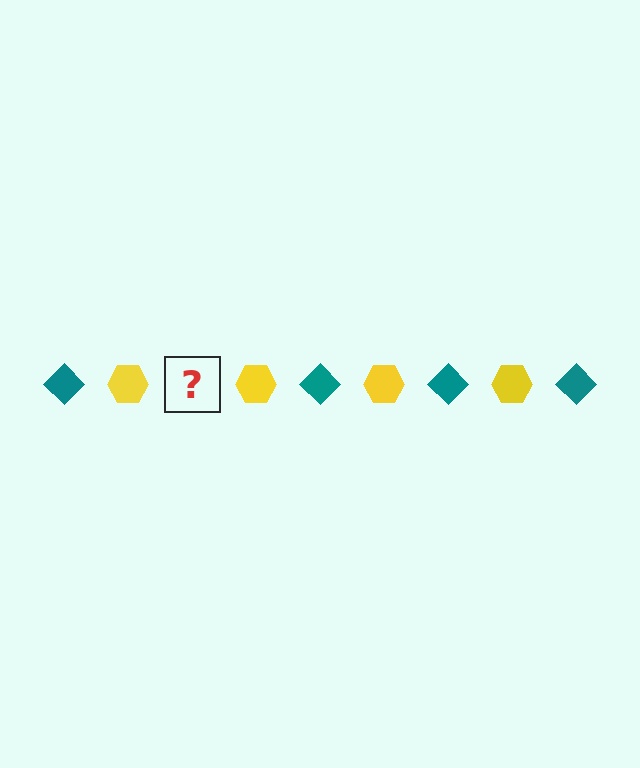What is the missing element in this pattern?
The missing element is a teal diamond.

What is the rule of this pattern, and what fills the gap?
The rule is that the pattern alternates between teal diamond and yellow hexagon. The gap should be filled with a teal diamond.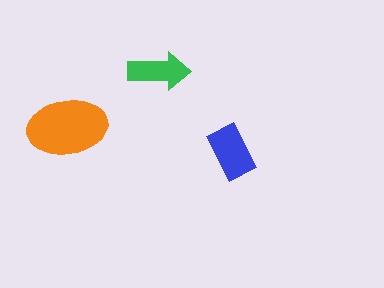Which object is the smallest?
The green arrow.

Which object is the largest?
The orange ellipse.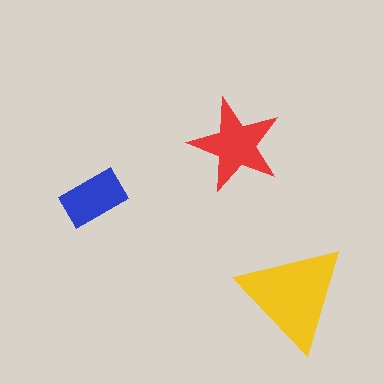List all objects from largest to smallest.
The yellow triangle, the red star, the blue rectangle.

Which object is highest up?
The red star is topmost.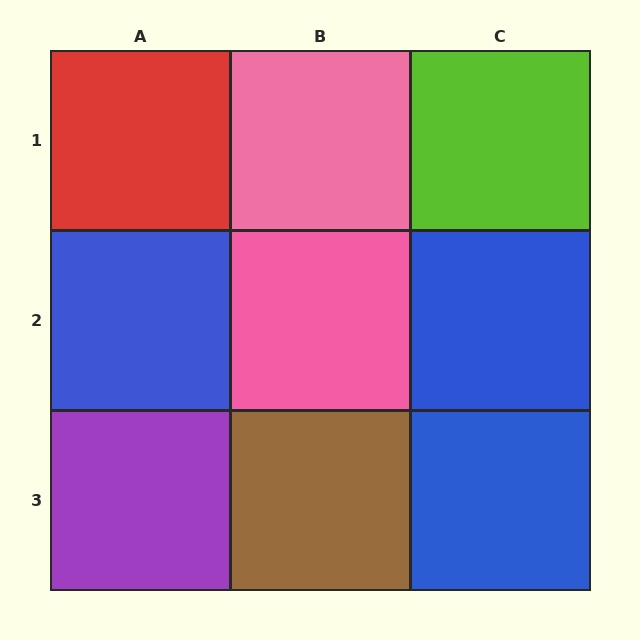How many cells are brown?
1 cell is brown.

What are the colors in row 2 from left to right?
Blue, pink, blue.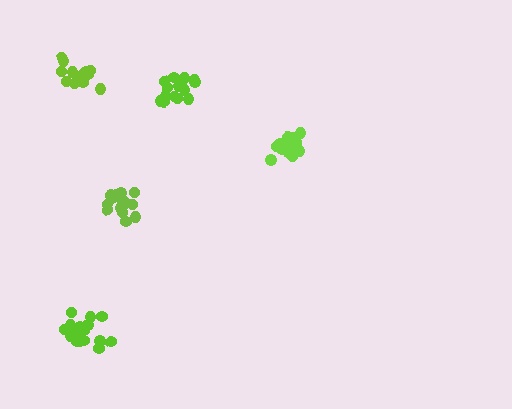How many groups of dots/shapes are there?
There are 5 groups.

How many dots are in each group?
Group 1: 14 dots, Group 2: 15 dots, Group 3: 17 dots, Group 4: 15 dots, Group 5: 15 dots (76 total).